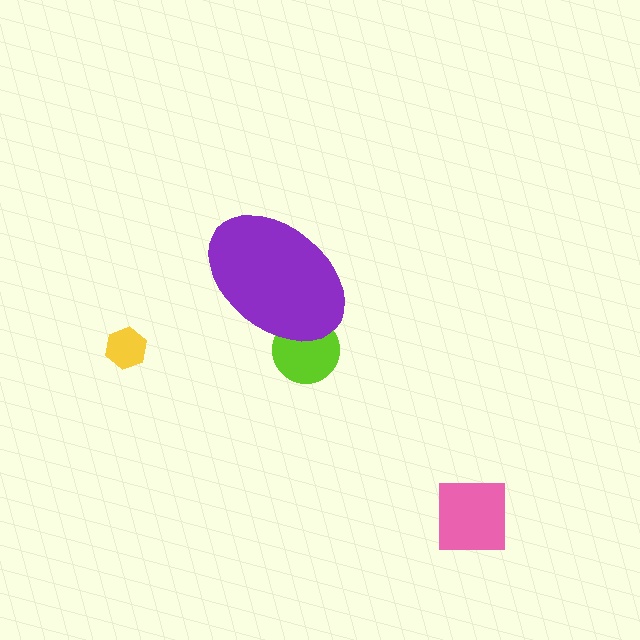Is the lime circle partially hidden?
Yes, the lime circle is partially hidden behind the purple ellipse.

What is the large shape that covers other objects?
A purple ellipse.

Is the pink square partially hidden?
No, the pink square is fully visible.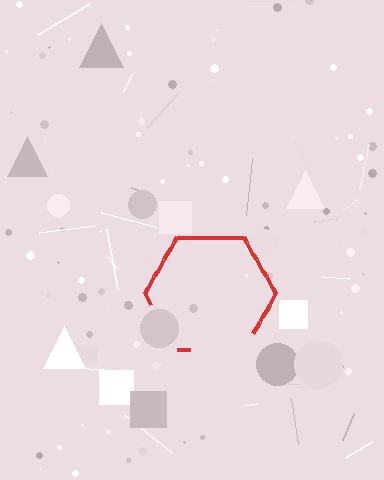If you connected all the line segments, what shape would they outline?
They would outline a hexagon.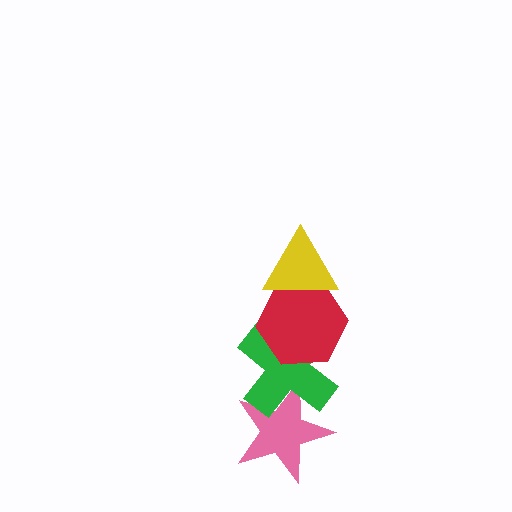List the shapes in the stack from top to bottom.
From top to bottom: the yellow triangle, the red hexagon, the green cross, the pink star.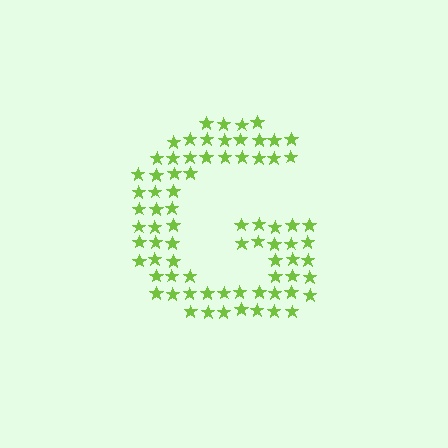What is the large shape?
The large shape is the letter G.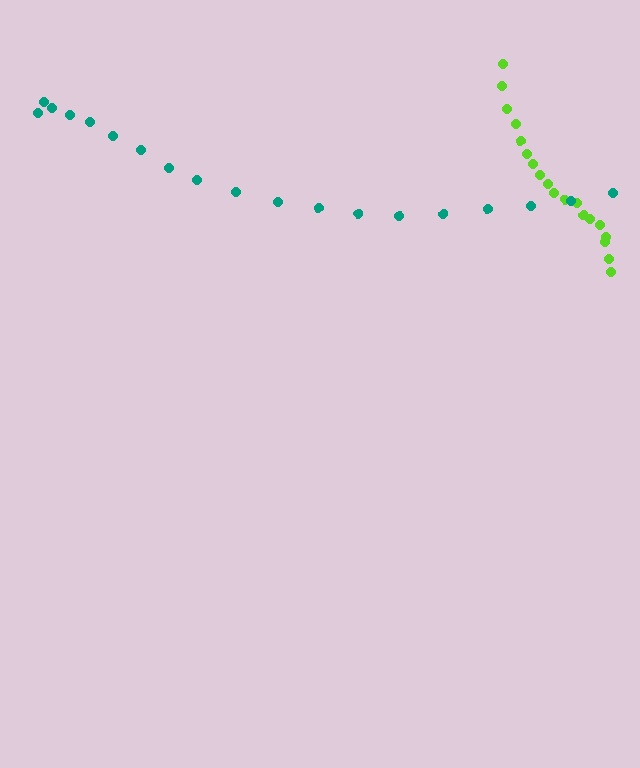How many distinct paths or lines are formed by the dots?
There are 2 distinct paths.